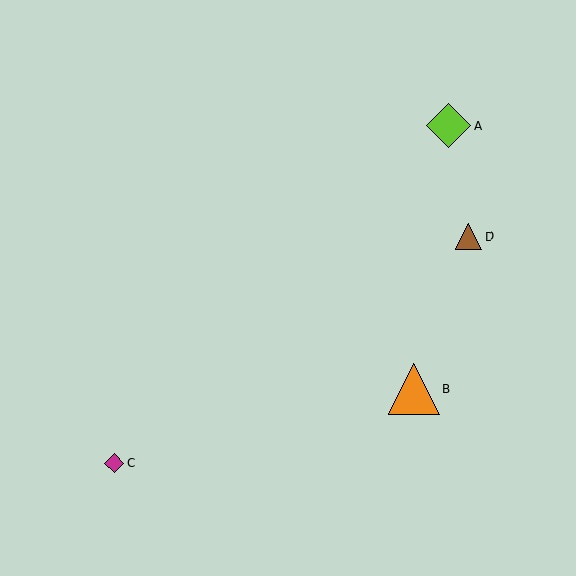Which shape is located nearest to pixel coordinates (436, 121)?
The lime diamond (labeled A) at (449, 126) is nearest to that location.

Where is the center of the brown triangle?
The center of the brown triangle is at (468, 236).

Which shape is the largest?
The orange triangle (labeled B) is the largest.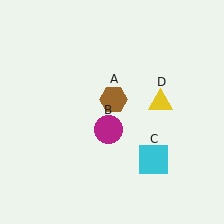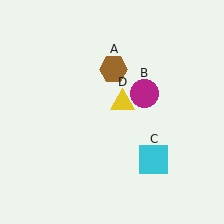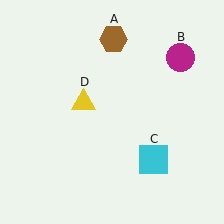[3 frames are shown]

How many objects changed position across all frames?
3 objects changed position: brown hexagon (object A), magenta circle (object B), yellow triangle (object D).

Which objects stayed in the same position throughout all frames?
Cyan square (object C) remained stationary.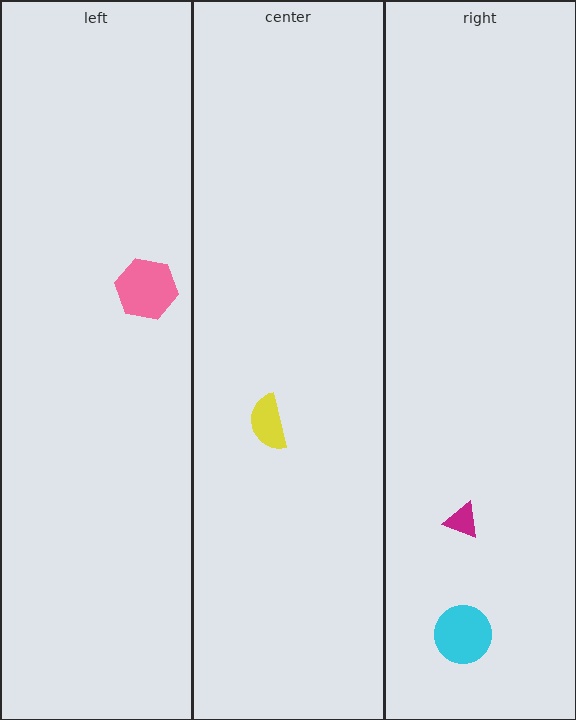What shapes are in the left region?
The pink hexagon.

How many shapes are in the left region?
1.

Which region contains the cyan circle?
The right region.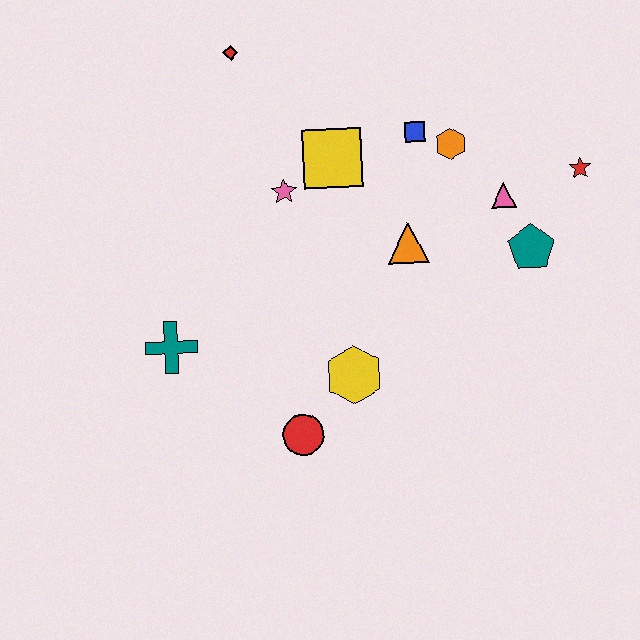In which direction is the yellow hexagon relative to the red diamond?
The yellow hexagon is below the red diamond.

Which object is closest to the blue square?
The orange hexagon is closest to the blue square.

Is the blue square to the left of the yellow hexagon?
No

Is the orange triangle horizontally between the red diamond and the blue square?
Yes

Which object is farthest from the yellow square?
The red circle is farthest from the yellow square.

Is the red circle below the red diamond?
Yes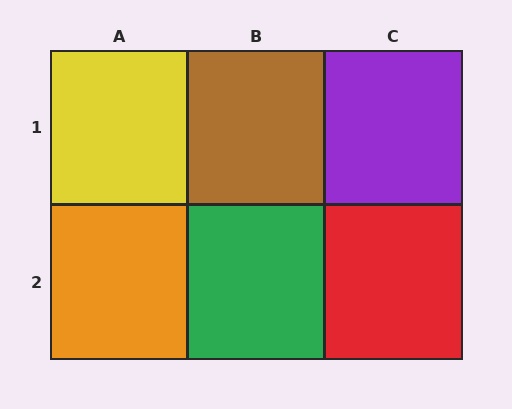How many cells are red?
1 cell is red.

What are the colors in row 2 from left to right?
Orange, green, red.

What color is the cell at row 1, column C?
Purple.